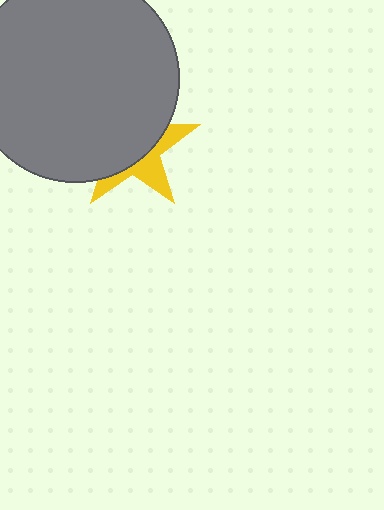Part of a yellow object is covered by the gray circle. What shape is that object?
It is a star.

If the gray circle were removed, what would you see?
You would see the complete yellow star.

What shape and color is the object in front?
The object in front is a gray circle.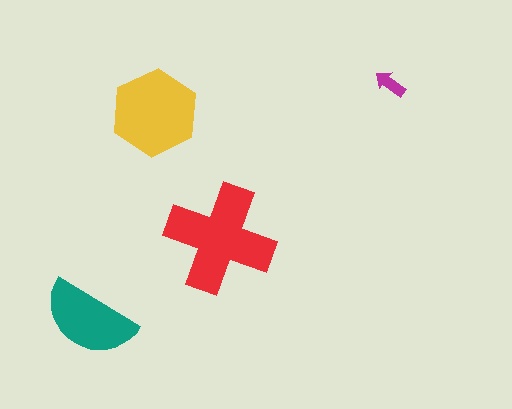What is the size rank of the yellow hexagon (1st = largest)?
2nd.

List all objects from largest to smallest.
The red cross, the yellow hexagon, the teal semicircle, the magenta arrow.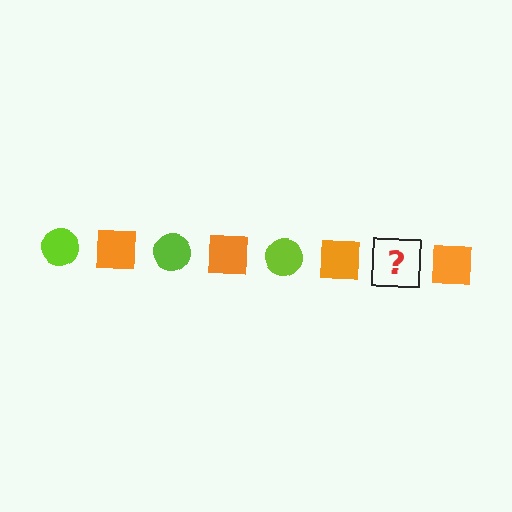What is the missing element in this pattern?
The missing element is a lime circle.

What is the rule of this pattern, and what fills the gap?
The rule is that the pattern alternates between lime circle and orange square. The gap should be filled with a lime circle.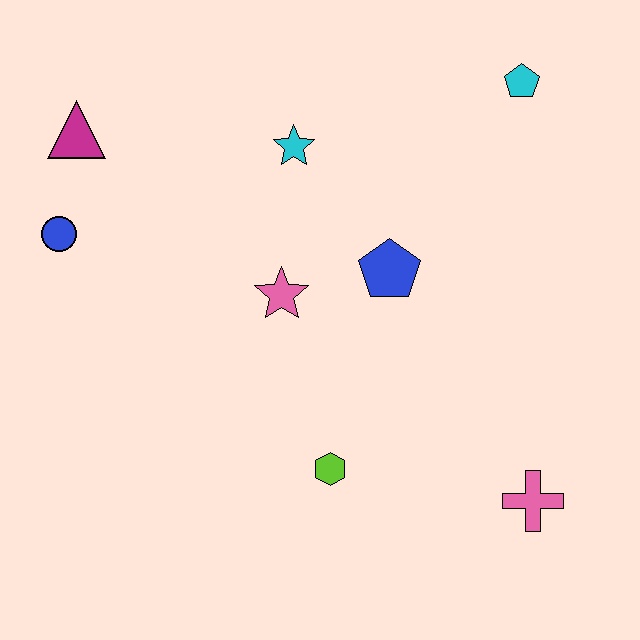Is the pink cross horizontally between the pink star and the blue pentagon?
No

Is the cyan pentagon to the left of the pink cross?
Yes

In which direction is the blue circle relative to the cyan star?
The blue circle is to the left of the cyan star.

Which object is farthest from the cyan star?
The pink cross is farthest from the cyan star.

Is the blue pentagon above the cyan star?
No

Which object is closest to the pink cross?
The lime hexagon is closest to the pink cross.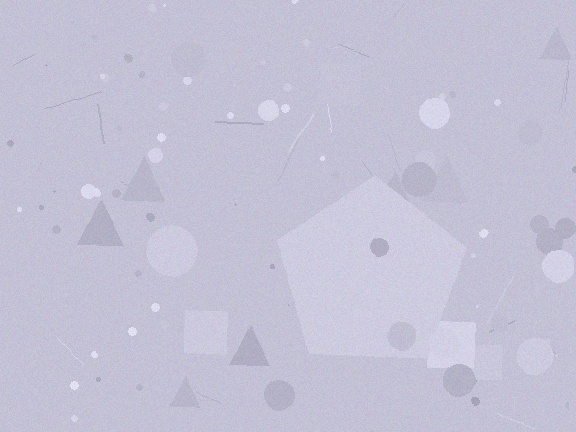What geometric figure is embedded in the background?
A pentagon is embedded in the background.